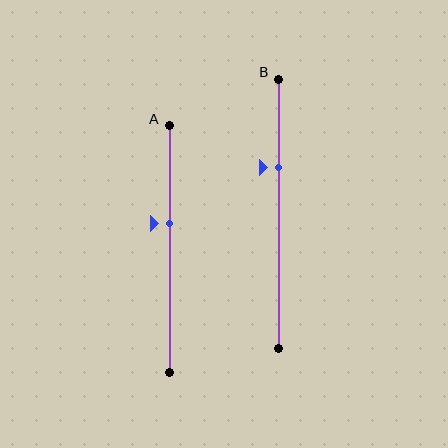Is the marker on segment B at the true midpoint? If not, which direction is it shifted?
No, the marker on segment B is shifted upward by about 17% of the segment length.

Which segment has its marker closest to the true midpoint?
Segment A has its marker closest to the true midpoint.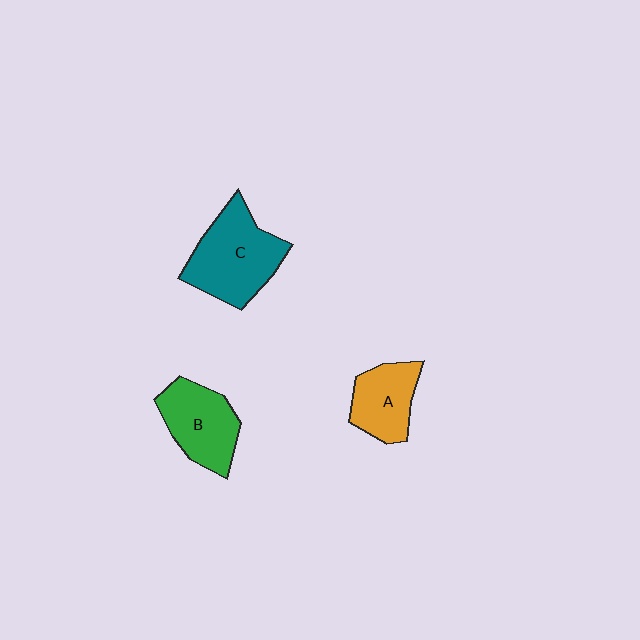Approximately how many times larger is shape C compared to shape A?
Approximately 1.6 times.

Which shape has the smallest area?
Shape A (orange).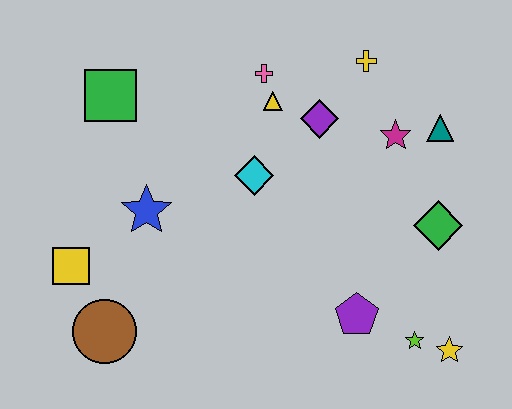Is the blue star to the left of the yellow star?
Yes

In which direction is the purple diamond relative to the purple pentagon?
The purple diamond is above the purple pentagon.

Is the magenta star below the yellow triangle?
Yes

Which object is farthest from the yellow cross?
The brown circle is farthest from the yellow cross.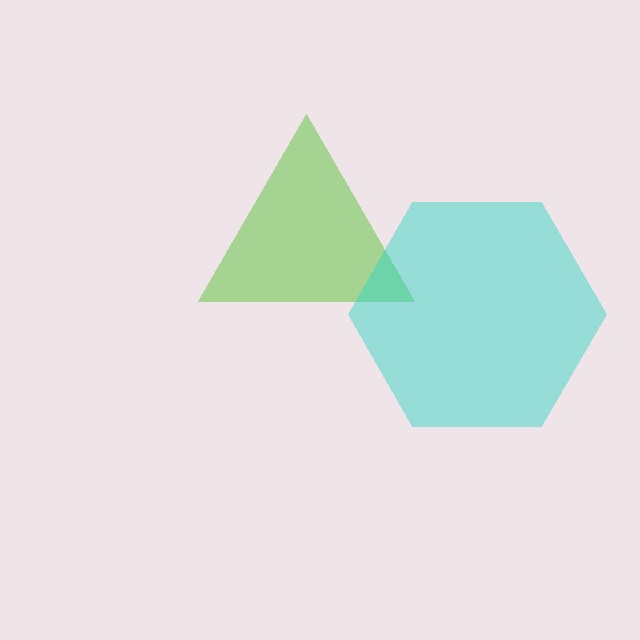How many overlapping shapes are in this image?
There are 2 overlapping shapes in the image.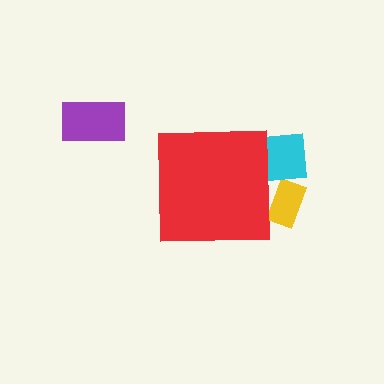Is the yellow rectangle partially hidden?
Yes, the yellow rectangle is partially hidden behind the red square.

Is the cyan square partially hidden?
Yes, the cyan square is partially hidden behind the red square.